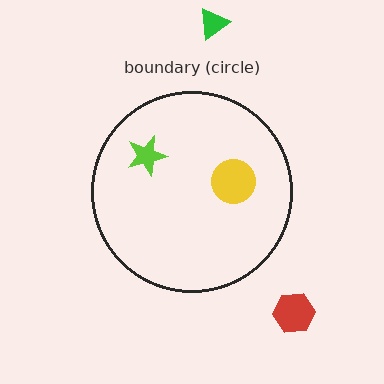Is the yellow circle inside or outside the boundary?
Inside.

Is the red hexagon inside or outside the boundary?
Outside.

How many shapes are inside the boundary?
2 inside, 2 outside.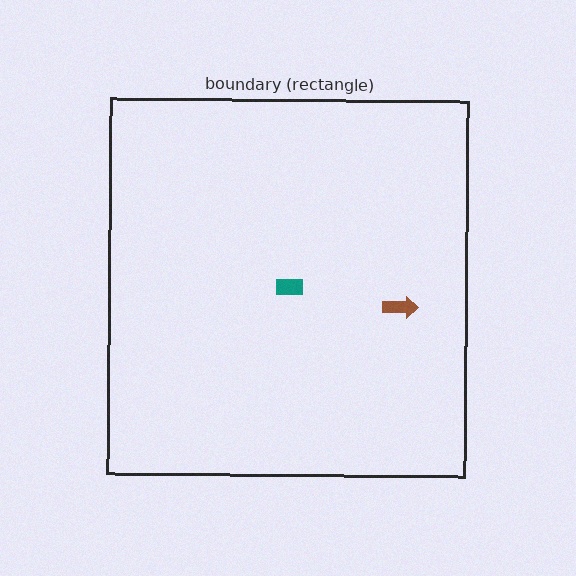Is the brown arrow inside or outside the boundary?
Inside.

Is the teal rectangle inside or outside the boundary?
Inside.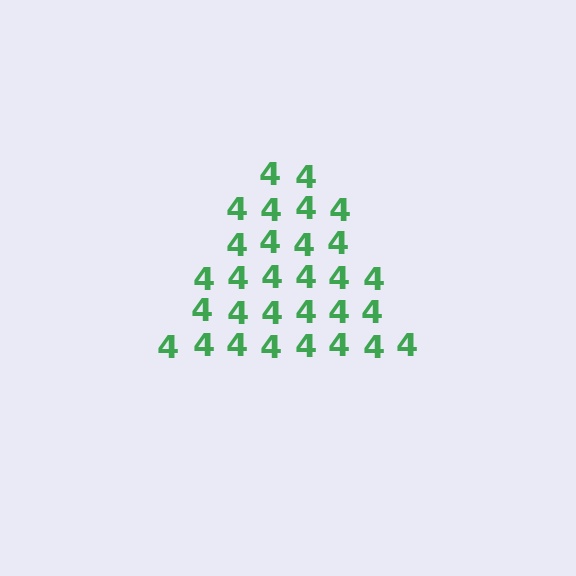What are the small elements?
The small elements are digit 4's.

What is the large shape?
The large shape is a triangle.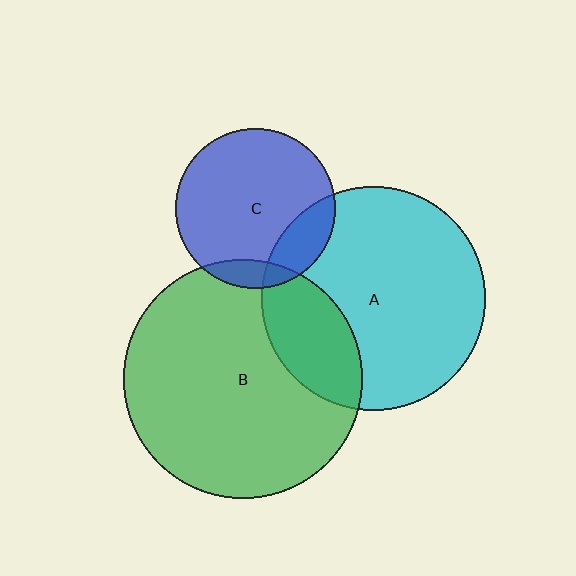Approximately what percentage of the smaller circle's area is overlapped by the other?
Approximately 10%.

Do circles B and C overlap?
Yes.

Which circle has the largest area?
Circle B (green).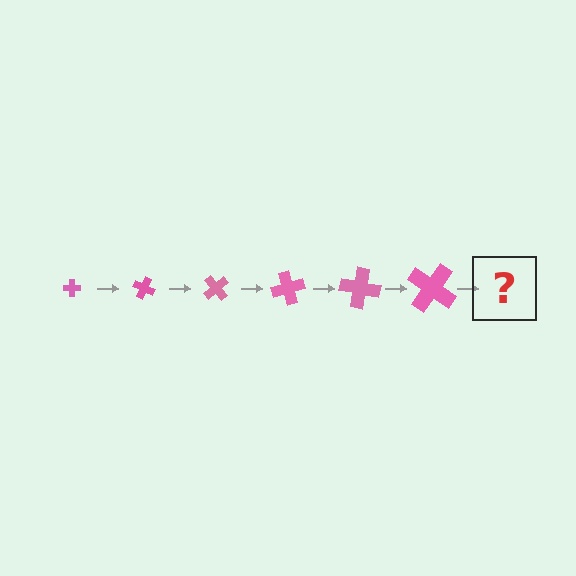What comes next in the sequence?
The next element should be a cross, larger than the previous one and rotated 150 degrees from the start.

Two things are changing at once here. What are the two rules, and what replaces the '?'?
The two rules are that the cross grows larger each step and it rotates 25 degrees each step. The '?' should be a cross, larger than the previous one and rotated 150 degrees from the start.